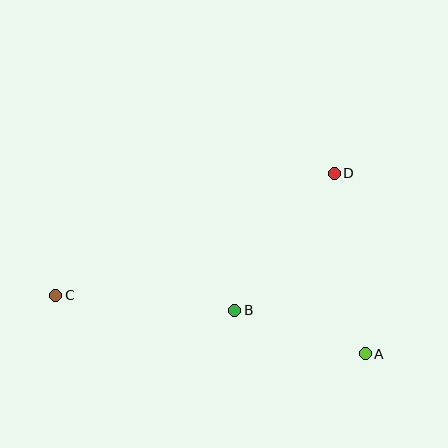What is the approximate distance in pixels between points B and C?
The distance between B and C is approximately 180 pixels.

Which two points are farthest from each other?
Points A and C are farthest from each other.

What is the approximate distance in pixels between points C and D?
The distance between C and D is approximately 304 pixels.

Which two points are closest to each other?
Points A and B are closest to each other.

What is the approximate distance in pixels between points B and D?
The distance between B and D is approximately 169 pixels.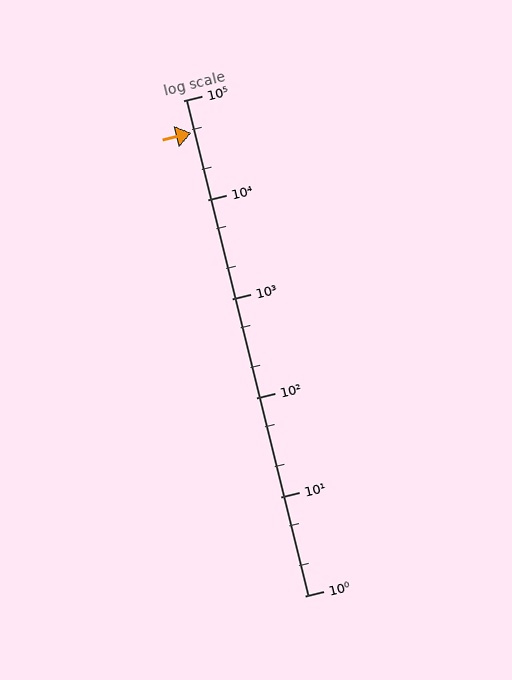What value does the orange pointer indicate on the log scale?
The pointer indicates approximately 47000.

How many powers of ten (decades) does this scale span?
The scale spans 5 decades, from 1 to 100000.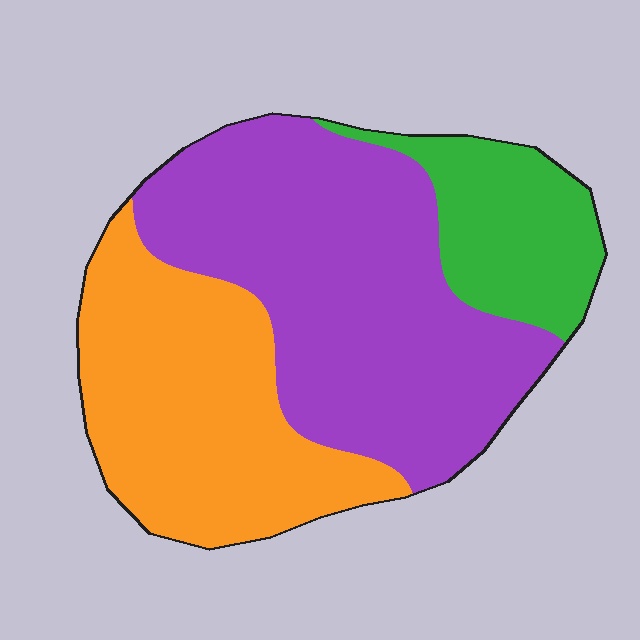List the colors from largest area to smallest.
From largest to smallest: purple, orange, green.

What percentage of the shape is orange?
Orange takes up about one third (1/3) of the shape.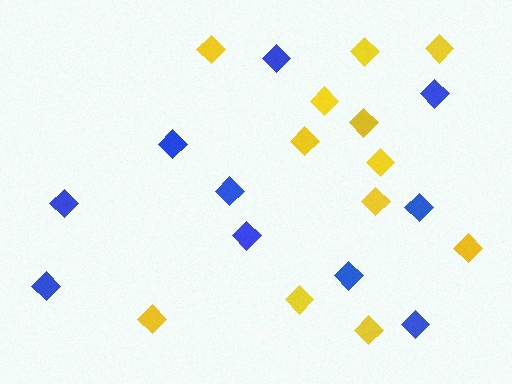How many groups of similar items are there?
There are 2 groups: one group of blue diamonds (10) and one group of yellow diamonds (12).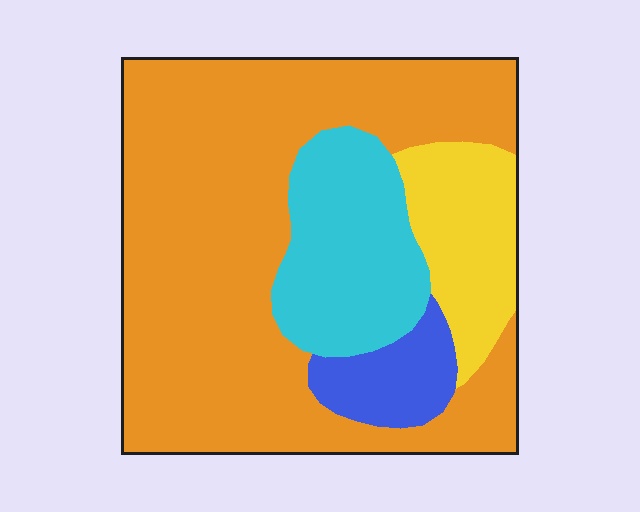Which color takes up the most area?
Orange, at roughly 65%.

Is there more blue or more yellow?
Yellow.